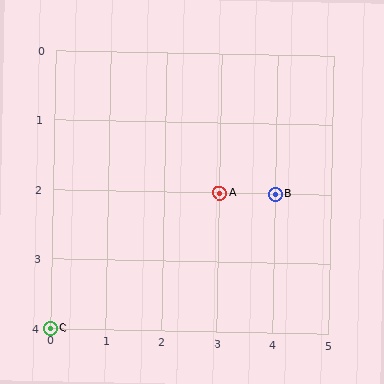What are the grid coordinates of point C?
Point C is at grid coordinates (0, 4).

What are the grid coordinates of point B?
Point B is at grid coordinates (4, 2).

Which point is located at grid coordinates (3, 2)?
Point A is at (3, 2).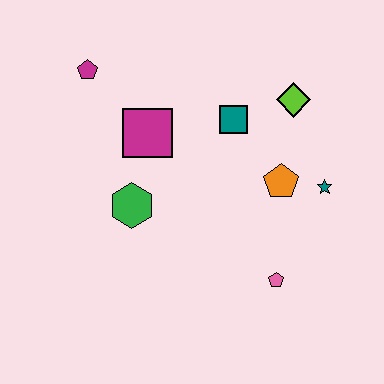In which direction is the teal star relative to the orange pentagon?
The teal star is to the right of the orange pentagon.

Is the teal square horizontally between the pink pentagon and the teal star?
No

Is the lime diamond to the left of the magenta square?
No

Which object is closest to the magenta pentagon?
The magenta square is closest to the magenta pentagon.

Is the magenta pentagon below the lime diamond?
No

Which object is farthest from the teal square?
The pink pentagon is farthest from the teal square.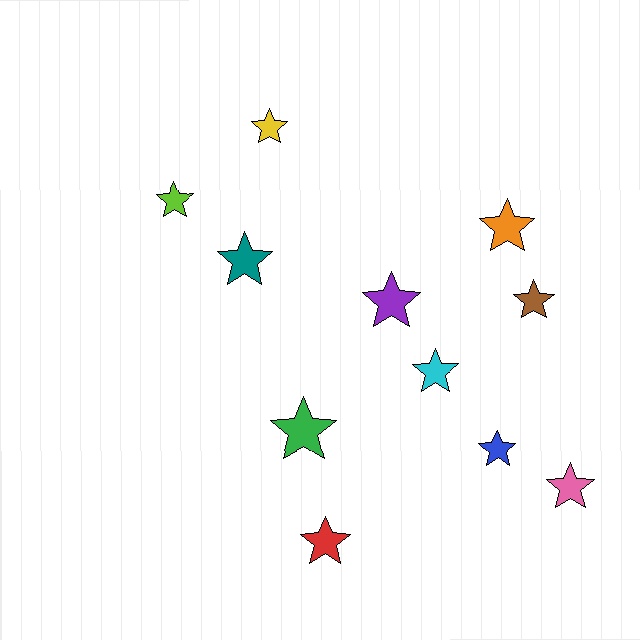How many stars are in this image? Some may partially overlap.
There are 11 stars.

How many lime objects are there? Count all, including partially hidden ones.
There is 1 lime object.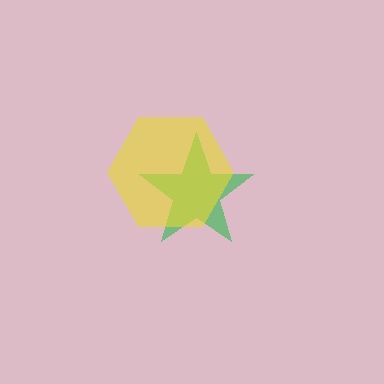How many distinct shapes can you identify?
There are 2 distinct shapes: a green star, a yellow hexagon.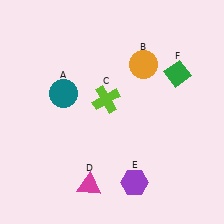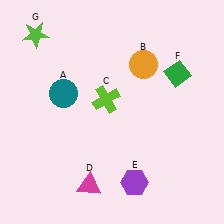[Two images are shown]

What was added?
A lime star (G) was added in Image 2.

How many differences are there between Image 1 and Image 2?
There is 1 difference between the two images.